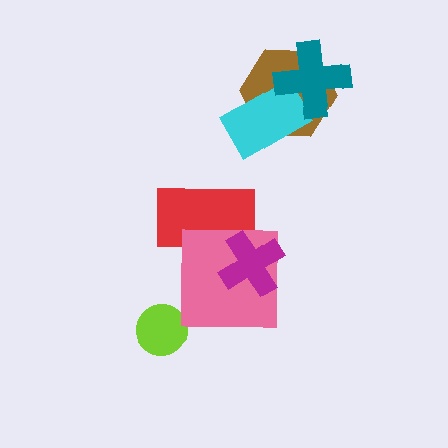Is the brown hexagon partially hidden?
Yes, it is partially covered by another shape.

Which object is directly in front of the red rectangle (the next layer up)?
The pink square is directly in front of the red rectangle.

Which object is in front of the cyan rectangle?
The teal cross is in front of the cyan rectangle.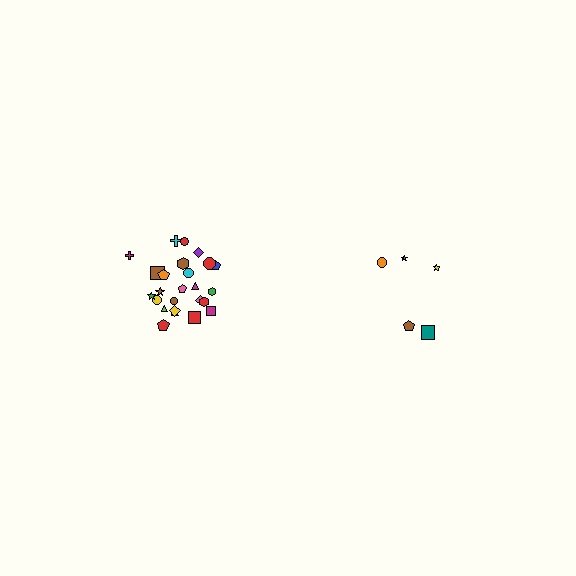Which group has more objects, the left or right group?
The left group.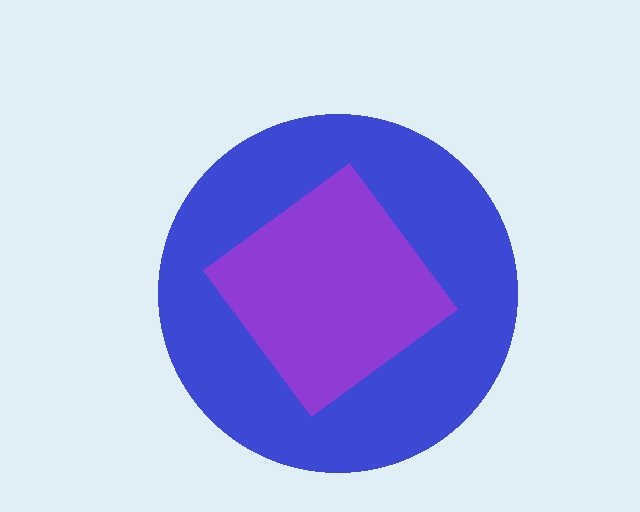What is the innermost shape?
The purple diamond.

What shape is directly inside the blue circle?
The purple diamond.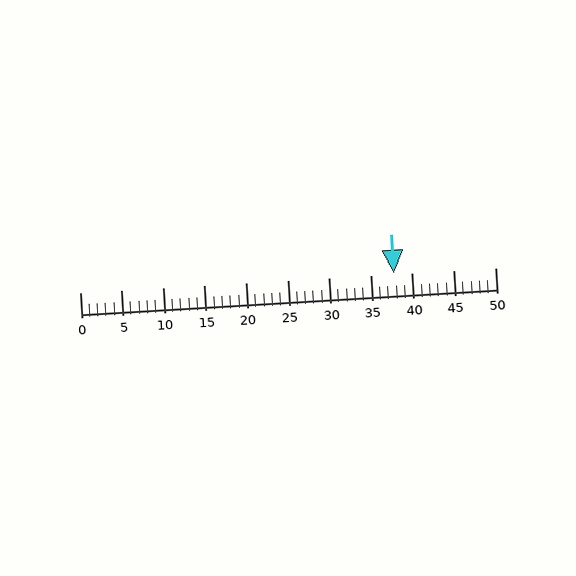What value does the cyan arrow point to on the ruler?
The cyan arrow points to approximately 38.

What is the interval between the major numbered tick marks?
The major tick marks are spaced 5 units apart.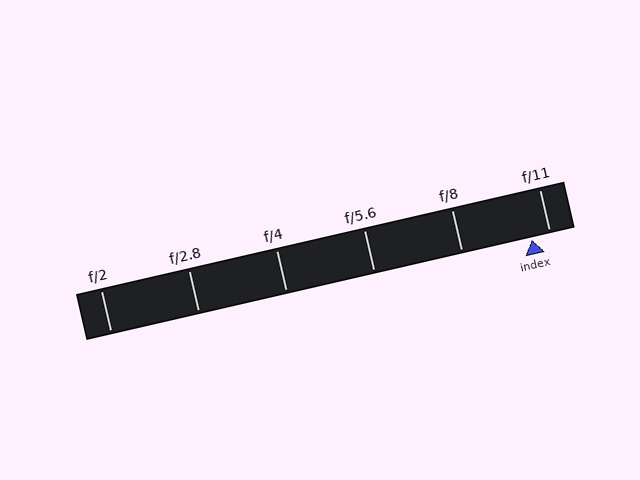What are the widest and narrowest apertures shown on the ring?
The widest aperture shown is f/2 and the narrowest is f/11.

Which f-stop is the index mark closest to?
The index mark is closest to f/11.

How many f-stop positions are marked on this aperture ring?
There are 6 f-stop positions marked.